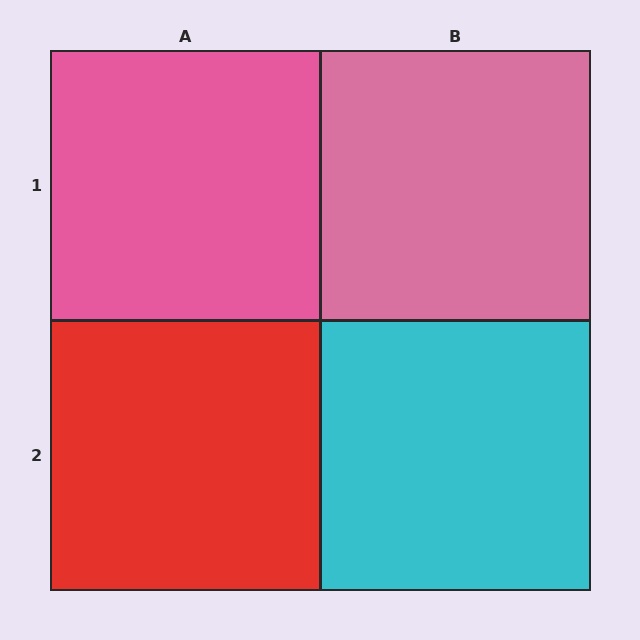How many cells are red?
1 cell is red.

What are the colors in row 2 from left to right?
Red, cyan.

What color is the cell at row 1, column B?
Pink.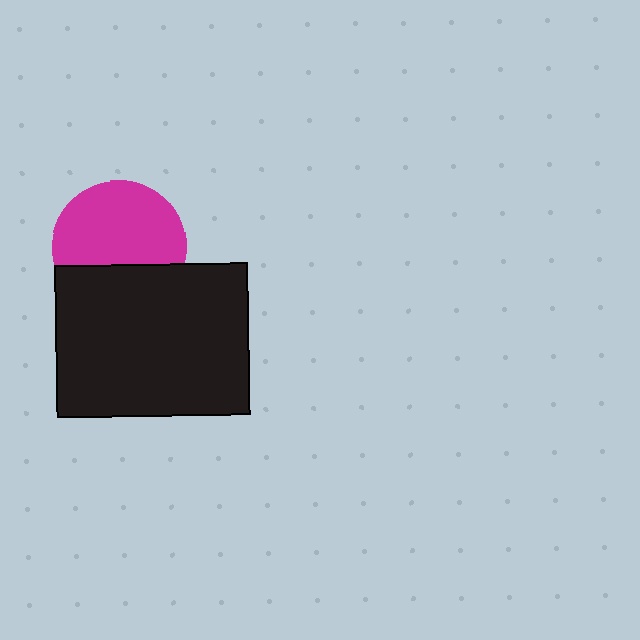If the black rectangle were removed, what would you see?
You would see the complete magenta circle.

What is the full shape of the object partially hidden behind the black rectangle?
The partially hidden object is a magenta circle.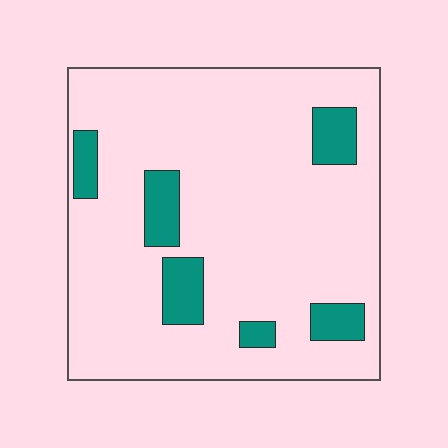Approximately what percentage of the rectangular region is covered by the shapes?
Approximately 15%.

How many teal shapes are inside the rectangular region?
6.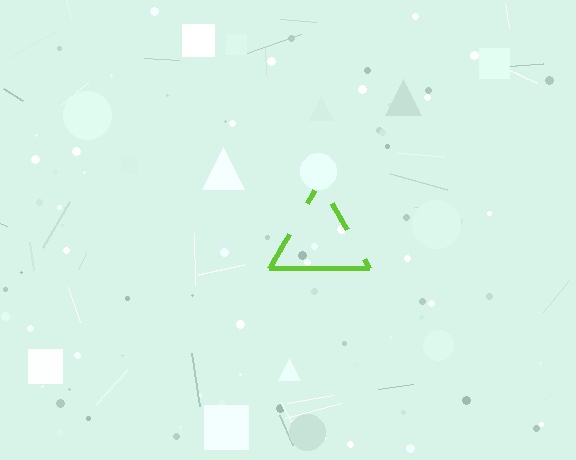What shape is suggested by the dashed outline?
The dashed outline suggests a triangle.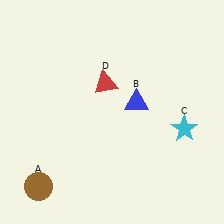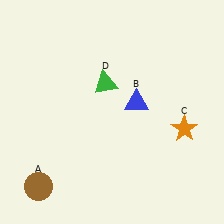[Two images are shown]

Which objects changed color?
C changed from cyan to orange. D changed from red to green.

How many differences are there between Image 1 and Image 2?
There are 2 differences between the two images.